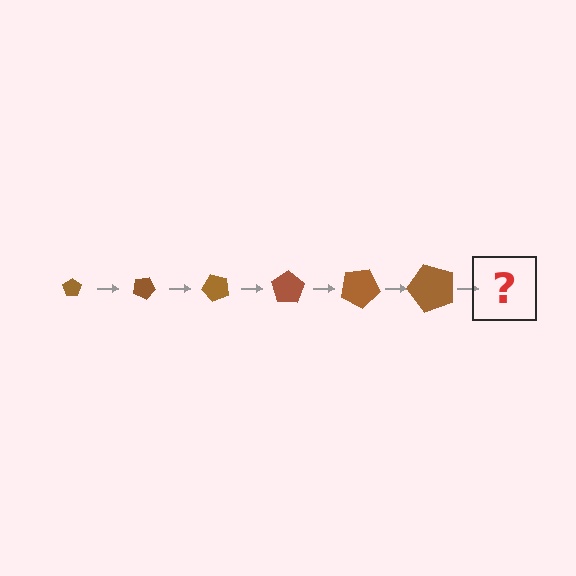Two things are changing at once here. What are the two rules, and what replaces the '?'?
The two rules are that the pentagon grows larger each step and it rotates 25 degrees each step. The '?' should be a pentagon, larger than the previous one and rotated 150 degrees from the start.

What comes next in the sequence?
The next element should be a pentagon, larger than the previous one and rotated 150 degrees from the start.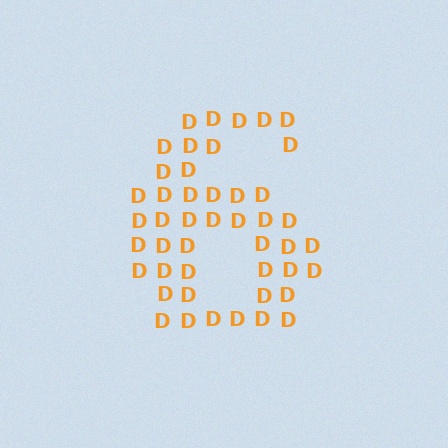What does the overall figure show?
The overall figure shows the digit 6.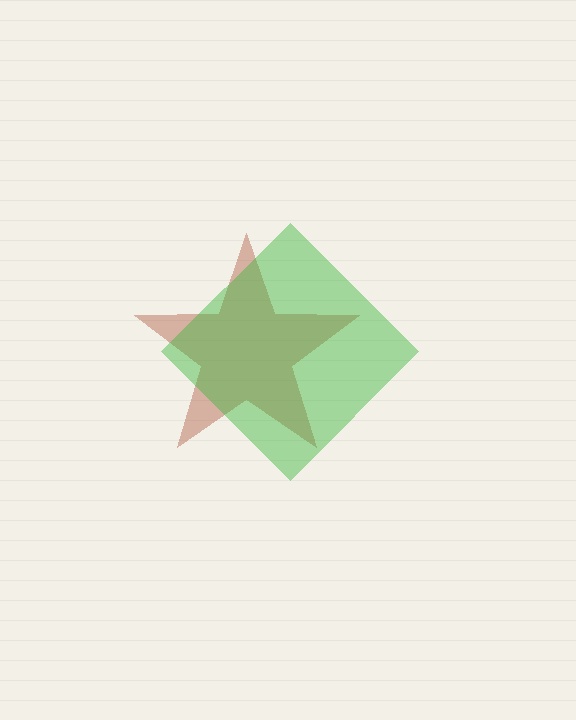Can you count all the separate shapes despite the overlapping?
Yes, there are 2 separate shapes.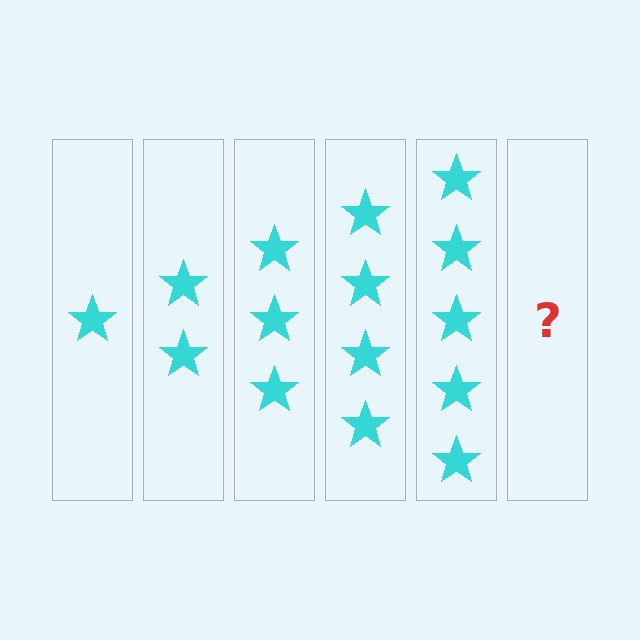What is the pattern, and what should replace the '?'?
The pattern is that each step adds one more star. The '?' should be 6 stars.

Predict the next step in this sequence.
The next step is 6 stars.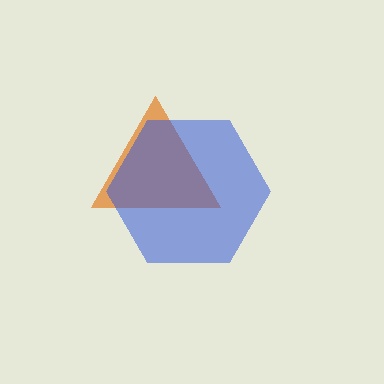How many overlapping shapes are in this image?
There are 2 overlapping shapes in the image.